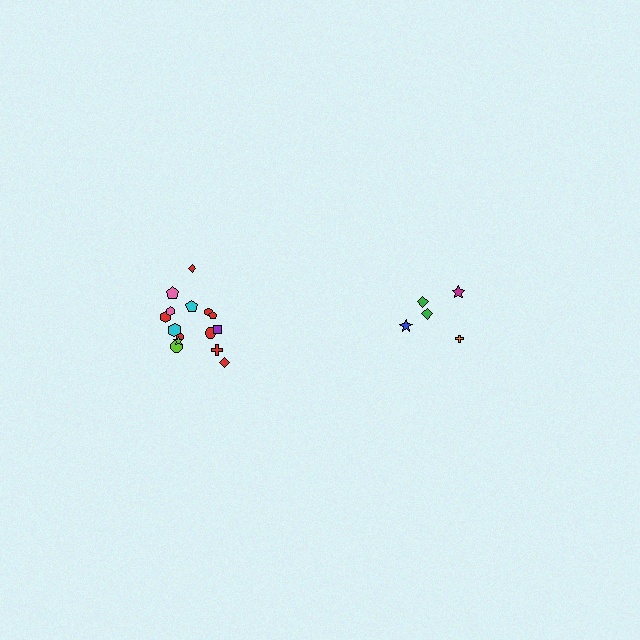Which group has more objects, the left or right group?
The left group.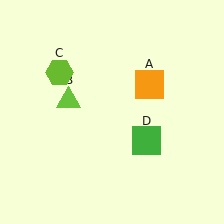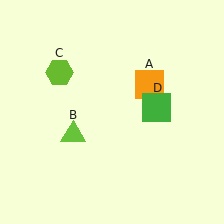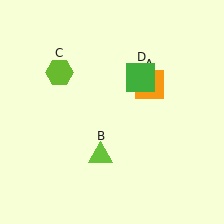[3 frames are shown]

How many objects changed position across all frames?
2 objects changed position: lime triangle (object B), green square (object D).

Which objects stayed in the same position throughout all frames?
Orange square (object A) and lime hexagon (object C) remained stationary.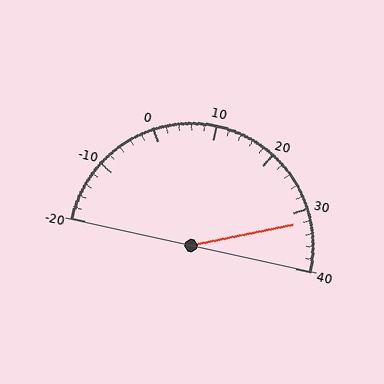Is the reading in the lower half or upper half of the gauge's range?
The reading is in the upper half of the range (-20 to 40).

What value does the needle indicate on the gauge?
The needle indicates approximately 32.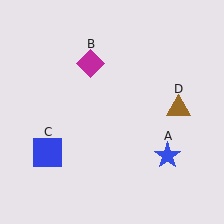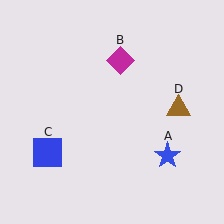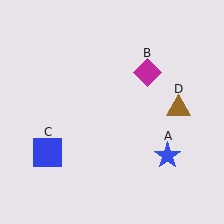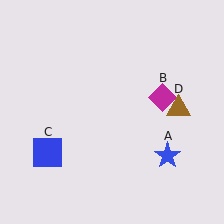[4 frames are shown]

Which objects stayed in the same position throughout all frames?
Blue star (object A) and blue square (object C) and brown triangle (object D) remained stationary.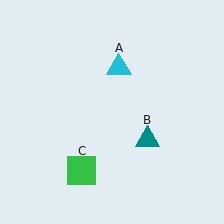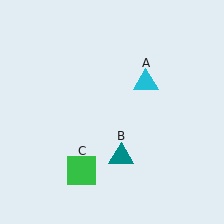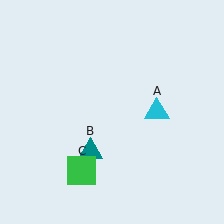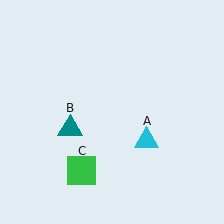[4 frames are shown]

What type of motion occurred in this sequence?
The cyan triangle (object A), teal triangle (object B) rotated clockwise around the center of the scene.